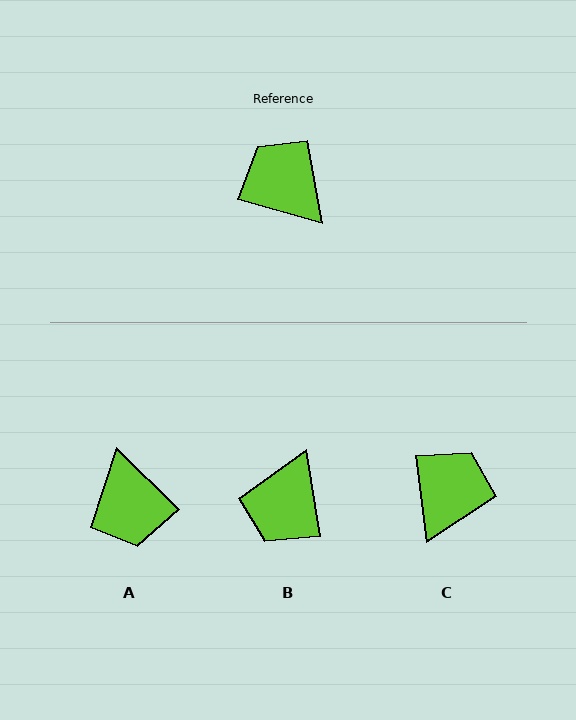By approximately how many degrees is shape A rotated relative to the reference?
Approximately 152 degrees counter-clockwise.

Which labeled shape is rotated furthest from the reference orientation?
A, about 152 degrees away.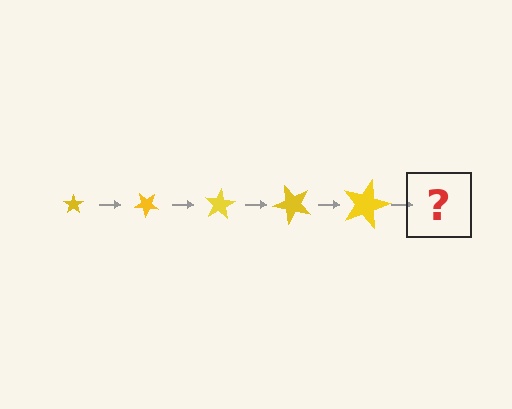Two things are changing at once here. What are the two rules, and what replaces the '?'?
The two rules are that the star grows larger each step and it rotates 40 degrees each step. The '?' should be a star, larger than the previous one and rotated 200 degrees from the start.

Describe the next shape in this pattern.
It should be a star, larger than the previous one and rotated 200 degrees from the start.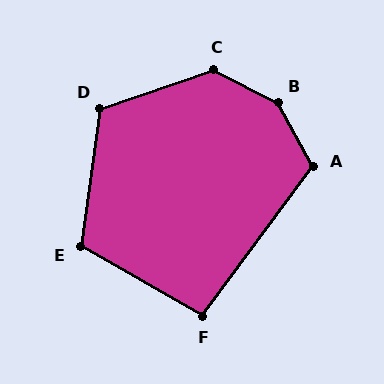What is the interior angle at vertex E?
Approximately 112 degrees (obtuse).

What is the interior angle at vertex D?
Approximately 117 degrees (obtuse).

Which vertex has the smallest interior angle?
F, at approximately 97 degrees.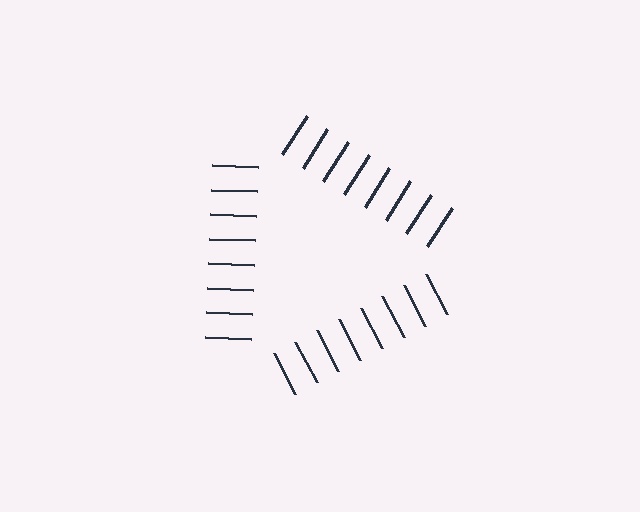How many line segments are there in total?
24 — 8 along each of the 3 edges.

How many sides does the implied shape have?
3 sides — the line-ends trace a triangle.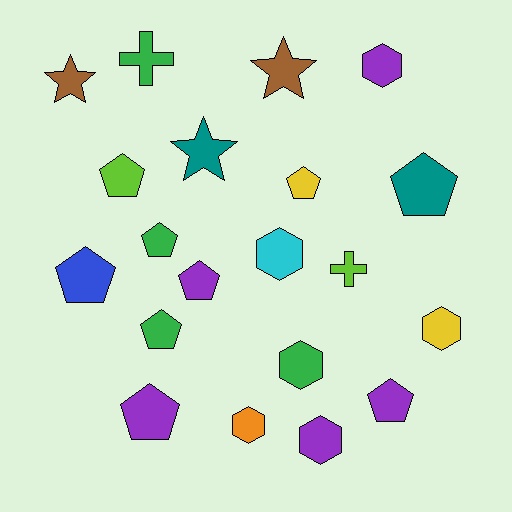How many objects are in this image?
There are 20 objects.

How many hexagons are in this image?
There are 6 hexagons.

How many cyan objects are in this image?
There is 1 cyan object.